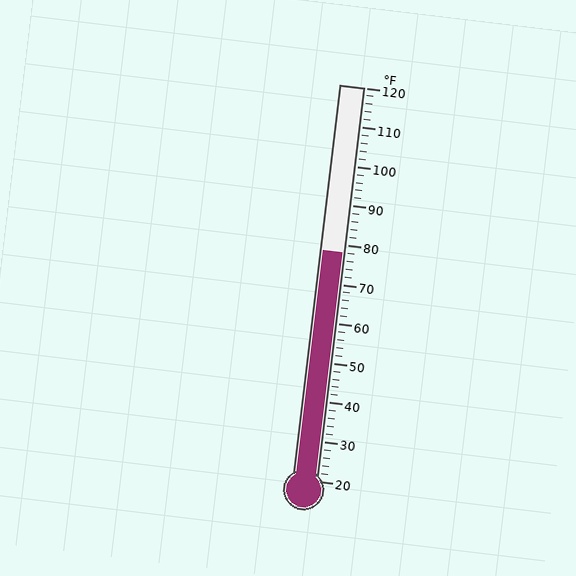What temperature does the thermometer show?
The thermometer shows approximately 78°F.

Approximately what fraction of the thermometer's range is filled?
The thermometer is filled to approximately 60% of its range.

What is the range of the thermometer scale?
The thermometer scale ranges from 20°F to 120°F.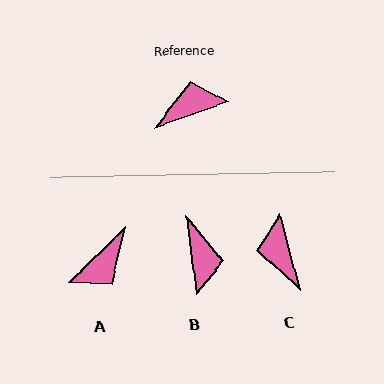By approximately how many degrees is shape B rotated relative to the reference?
Approximately 102 degrees clockwise.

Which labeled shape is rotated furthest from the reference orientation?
A, about 154 degrees away.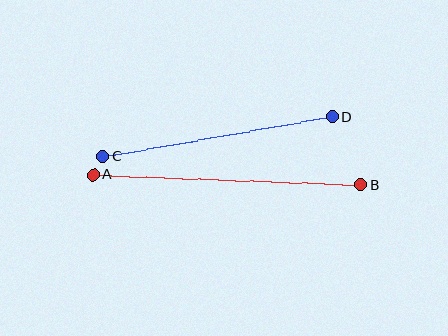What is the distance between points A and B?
The distance is approximately 268 pixels.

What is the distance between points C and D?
The distance is approximately 233 pixels.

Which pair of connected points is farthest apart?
Points A and B are farthest apart.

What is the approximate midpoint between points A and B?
The midpoint is at approximately (227, 180) pixels.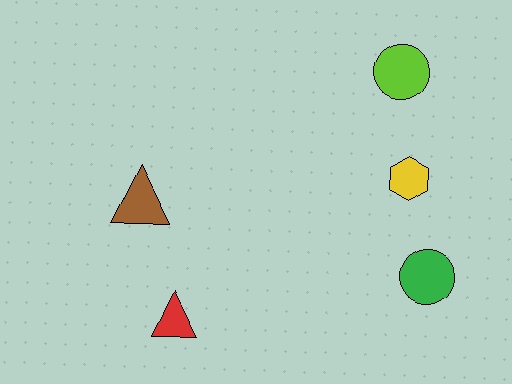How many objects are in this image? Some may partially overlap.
There are 5 objects.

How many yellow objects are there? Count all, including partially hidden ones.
There is 1 yellow object.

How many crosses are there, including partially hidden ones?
There are no crosses.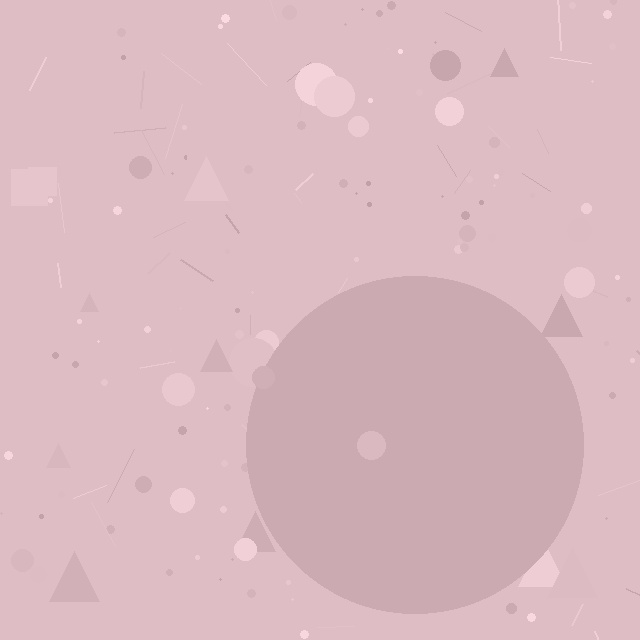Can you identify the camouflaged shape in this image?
The camouflaged shape is a circle.